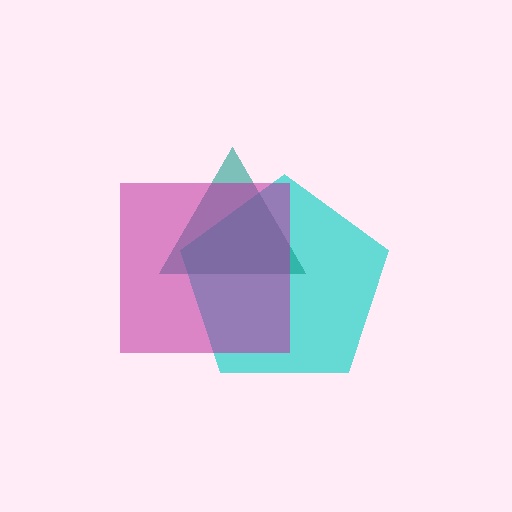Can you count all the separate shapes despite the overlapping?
Yes, there are 3 separate shapes.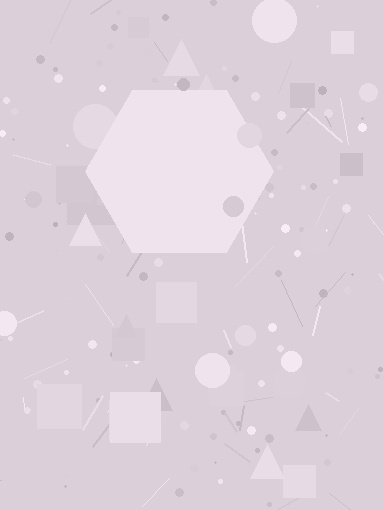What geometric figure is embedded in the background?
A hexagon is embedded in the background.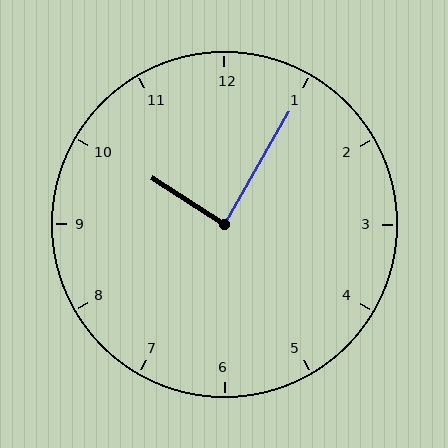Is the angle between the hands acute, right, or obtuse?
It is right.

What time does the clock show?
10:05.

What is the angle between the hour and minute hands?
Approximately 88 degrees.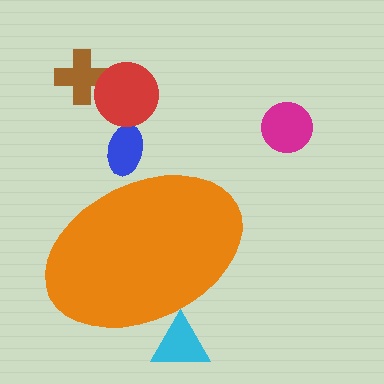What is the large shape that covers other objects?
An orange ellipse.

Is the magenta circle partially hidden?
No, the magenta circle is fully visible.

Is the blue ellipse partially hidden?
Yes, the blue ellipse is partially hidden behind the orange ellipse.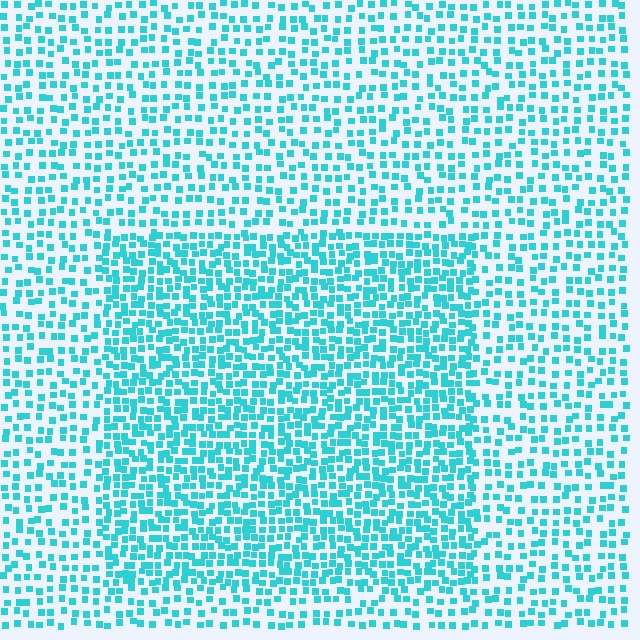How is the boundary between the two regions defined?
The boundary is defined by a change in element density (approximately 1.8x ratio). All elements are the same color, size, and shape.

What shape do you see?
I see a rectangle.